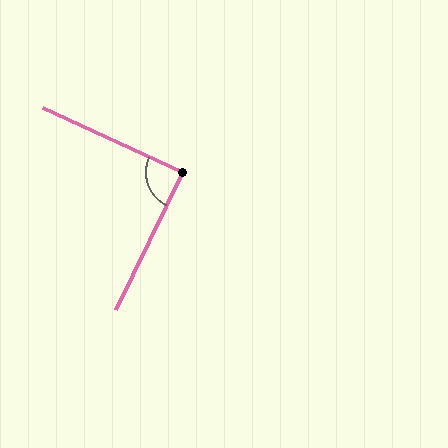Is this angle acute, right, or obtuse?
It is approximately a right angle.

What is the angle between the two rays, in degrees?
Approximately 89 degrees.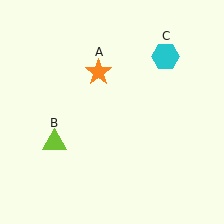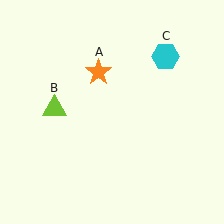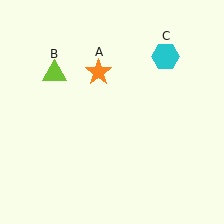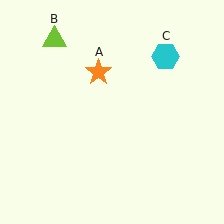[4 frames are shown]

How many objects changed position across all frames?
1 object changed position: lime triangle (object B).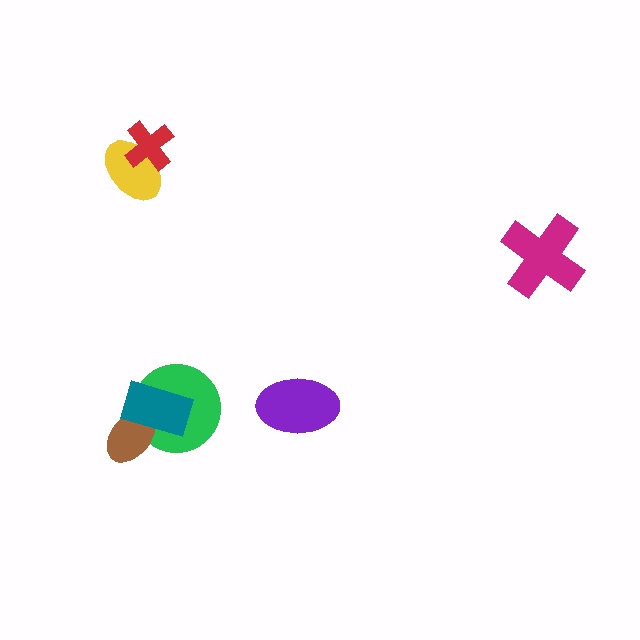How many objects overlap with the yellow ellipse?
1 object overlaps with the yellow ellipse.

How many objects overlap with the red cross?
1 object overlaps with the red cross.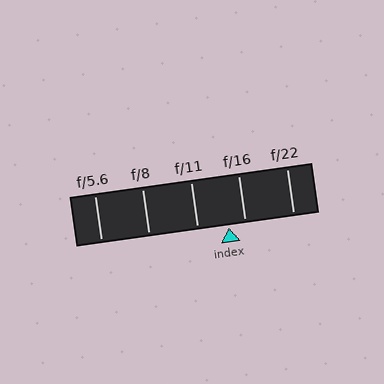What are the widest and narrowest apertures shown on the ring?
The widest aperture shown is f/5.6 and the narrowest is f/22.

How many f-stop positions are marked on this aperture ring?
There are 5 f-stop positions marked.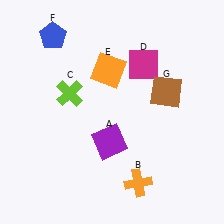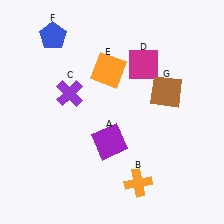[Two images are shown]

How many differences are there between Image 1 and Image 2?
There is 1 difference between the two images.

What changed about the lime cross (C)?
In Image 1, C is lime. In Image 2, it changed to purple.